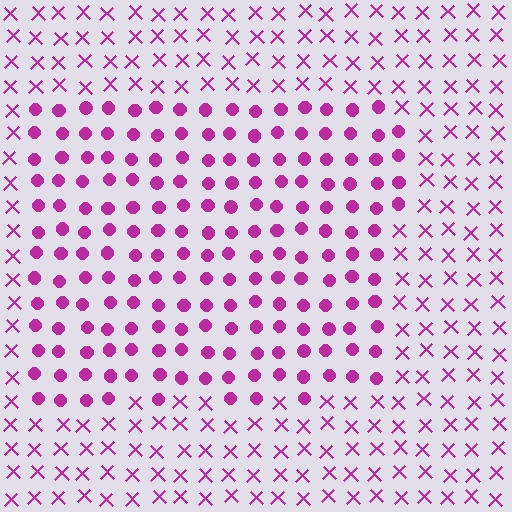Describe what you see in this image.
The image is filled with small magenta elements arranged in a uniform grid. A rectangle-shaped region contains circles, while the surrounding area contains X marks. The boundary is defined purely by the change in element shape.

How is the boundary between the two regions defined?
The boundary is defined by a change in element shape: circles inside vs. X marks outside. All elements share the same color and spacing.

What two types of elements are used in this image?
The image uses circles inside the rectangle region and X marks outside it.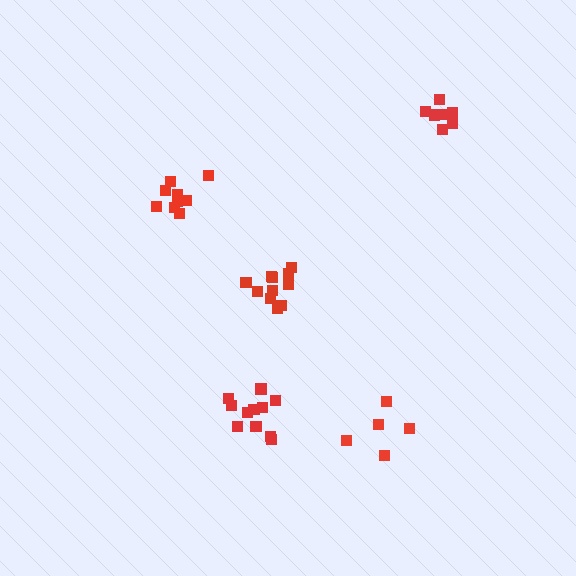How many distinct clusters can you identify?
There are 5 distinct clusters.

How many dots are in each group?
Group 1: 5 dots, Group 2: 7 dots, Group 3: 11 dots, Group 4: 11 dots, Group 5: 9 dots (43 total).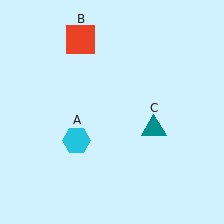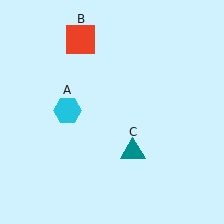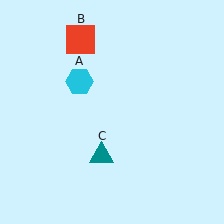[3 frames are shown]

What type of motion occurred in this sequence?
The cyan hexagon (object A), teal triangle (object C) rotated clockwise around the center of the scene.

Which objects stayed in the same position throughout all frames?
Red square (object B) remained stationary.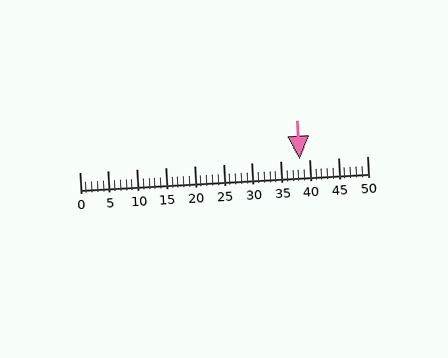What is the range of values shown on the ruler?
The ruler shows values from 0 to 50.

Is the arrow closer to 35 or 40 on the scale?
The arrow is closer to 40.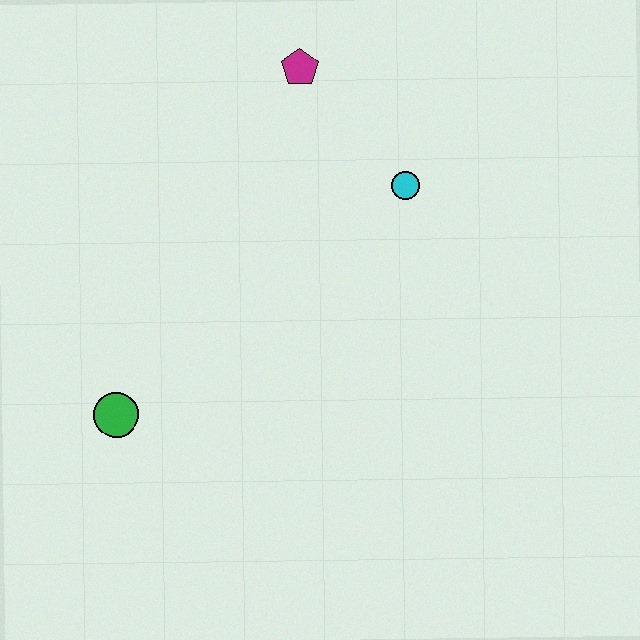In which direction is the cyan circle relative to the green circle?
The cyan circle is to the right of the green circle.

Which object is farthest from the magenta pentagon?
The green circle is farthest from the magenta pentagon.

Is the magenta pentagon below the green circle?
No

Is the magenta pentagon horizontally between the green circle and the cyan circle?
Yes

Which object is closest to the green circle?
The cyan circle is closest to the green circle.